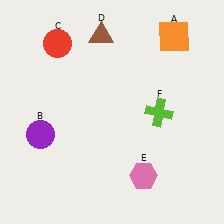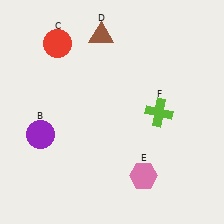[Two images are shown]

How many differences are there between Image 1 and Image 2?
There is 1 difference between the two images.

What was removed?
The orange square (A) was removed in Image 2.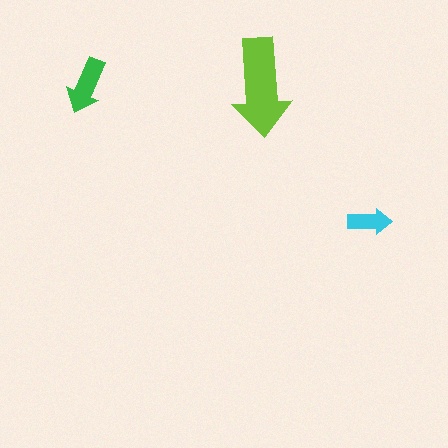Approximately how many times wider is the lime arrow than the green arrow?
About 2 times wider.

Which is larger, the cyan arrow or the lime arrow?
The lime one.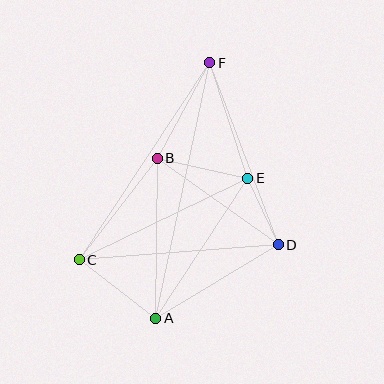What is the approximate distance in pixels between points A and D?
The distance between A and D is approximately 143 pixels.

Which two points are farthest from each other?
Points A and F are farthest from each other.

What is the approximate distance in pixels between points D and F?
The distance between D and F is approximately 195 pixels.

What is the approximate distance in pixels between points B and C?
The distance between B and C is approximately 128 pixels.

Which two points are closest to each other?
Points D and E are closest to each other.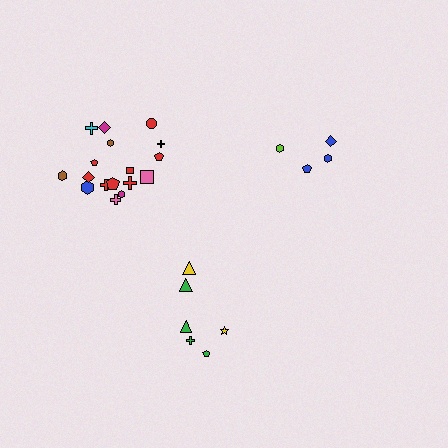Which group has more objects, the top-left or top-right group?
The top-left group.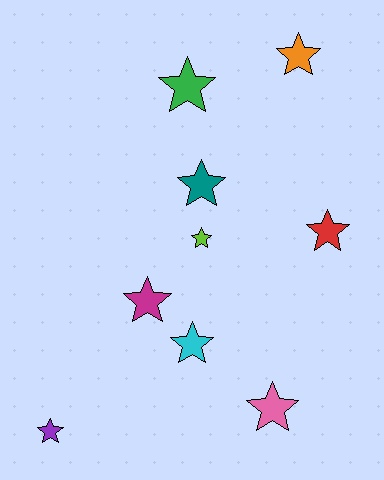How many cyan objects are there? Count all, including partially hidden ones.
There is 1 cyan object.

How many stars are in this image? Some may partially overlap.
There are 9 stars.